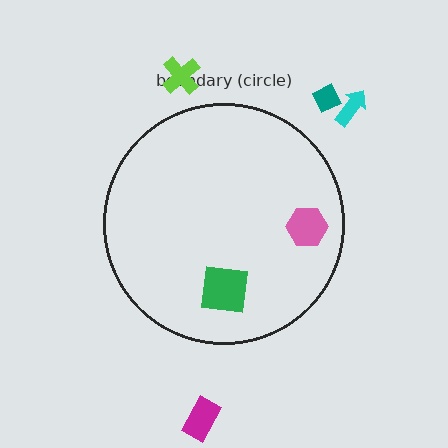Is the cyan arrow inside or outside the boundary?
Outside.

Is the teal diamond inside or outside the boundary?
Outside.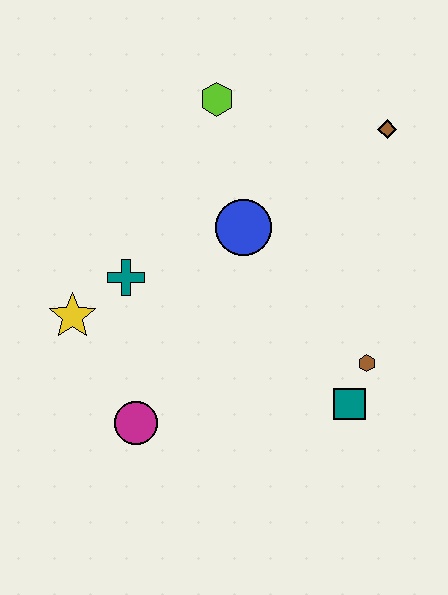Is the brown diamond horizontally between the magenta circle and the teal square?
No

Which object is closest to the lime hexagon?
The blue circle is closest to the lime hexagon.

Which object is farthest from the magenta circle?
The brown diamond is farthest from the magenta circle.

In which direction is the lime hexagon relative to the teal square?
The lime hexagon is above the teal square.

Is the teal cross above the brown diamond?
No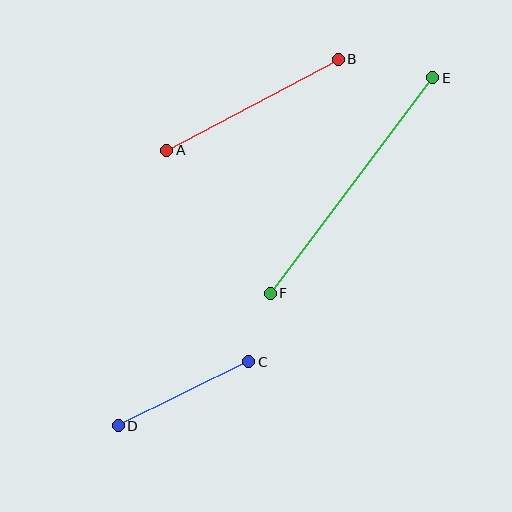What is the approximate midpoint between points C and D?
The midpoint is at approximately (184, 394) pixels.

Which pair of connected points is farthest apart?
Points E and F are farthest apart.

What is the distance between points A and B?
The distance is approximately 194 pixels.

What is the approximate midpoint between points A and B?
The midpoint is at approximately (252, 105) pixels.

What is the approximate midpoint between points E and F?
The midpoint is at approximately (352, 185) pixels.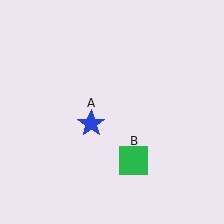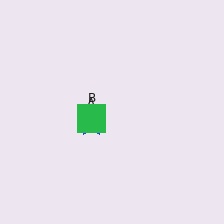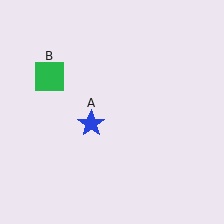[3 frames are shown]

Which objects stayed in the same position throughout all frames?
Blue star (object A) remained stationary.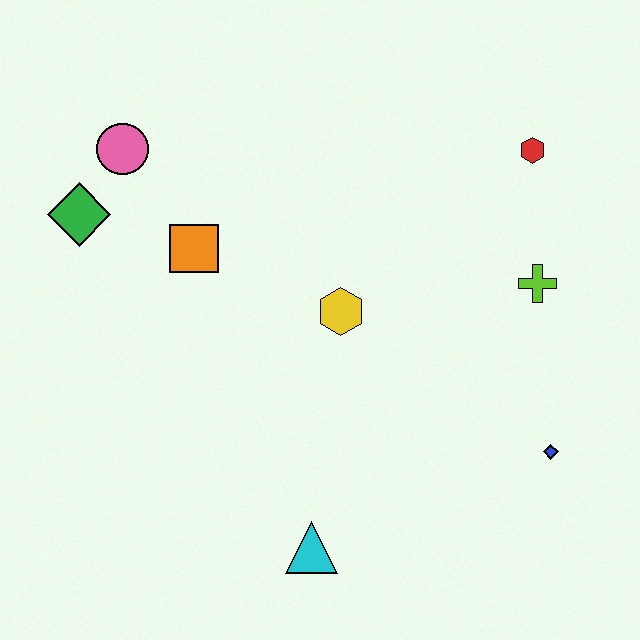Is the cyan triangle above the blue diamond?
No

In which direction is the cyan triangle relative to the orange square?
The cyan triangle is below the orange square.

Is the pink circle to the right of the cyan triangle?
No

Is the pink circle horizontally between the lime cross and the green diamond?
Yes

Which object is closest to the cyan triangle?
The yellow hexagon is closest to the cyan triangle.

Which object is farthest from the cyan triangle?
The red hexagon is farthest from the cyan triangle.